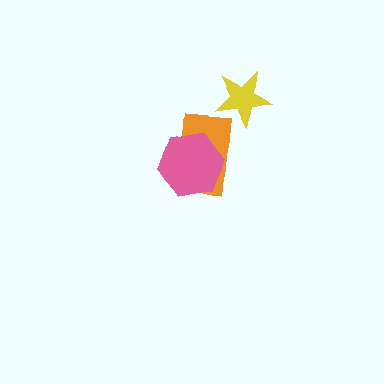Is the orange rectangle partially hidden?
Yes, it is partially covered by another shape.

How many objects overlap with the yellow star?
0 objects overlap with the yellow star.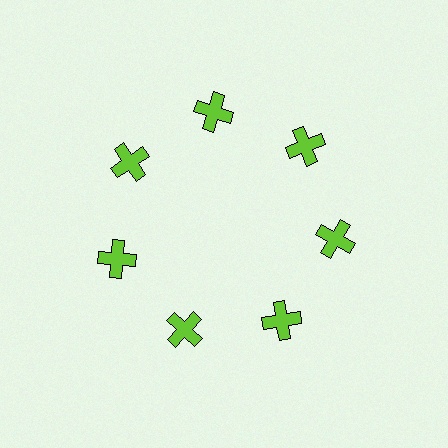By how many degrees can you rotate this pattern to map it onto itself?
The pattern maps onto itself every 51 degrees of rotation.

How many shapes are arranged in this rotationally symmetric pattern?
There are 7 shapes, arranged in 7 groups of 1.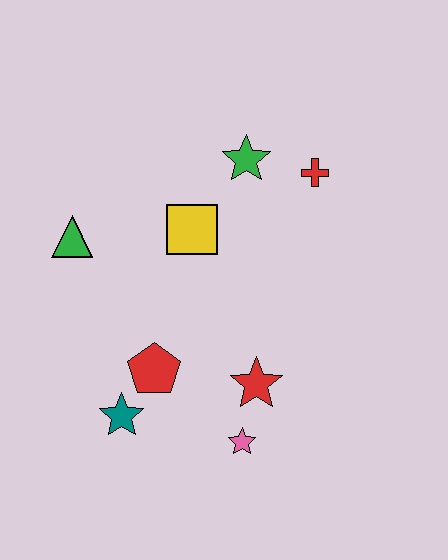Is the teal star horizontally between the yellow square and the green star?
No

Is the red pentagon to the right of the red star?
No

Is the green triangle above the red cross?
No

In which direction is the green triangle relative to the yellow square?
The green triangle is to the left of the yellow square.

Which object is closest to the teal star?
The red pentagon is closest to the teal star.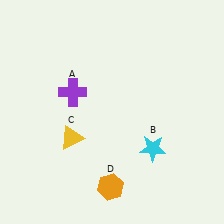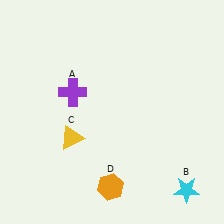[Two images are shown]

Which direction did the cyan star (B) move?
The cyan star (B) moved down.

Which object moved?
The cyan star (B) moved down.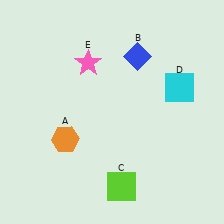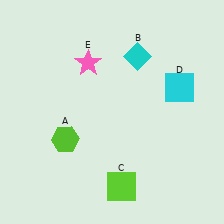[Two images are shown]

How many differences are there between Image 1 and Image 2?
There are 2 differences between the two images.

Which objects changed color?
A changed from orange to lime. B changed from blue to cyan.